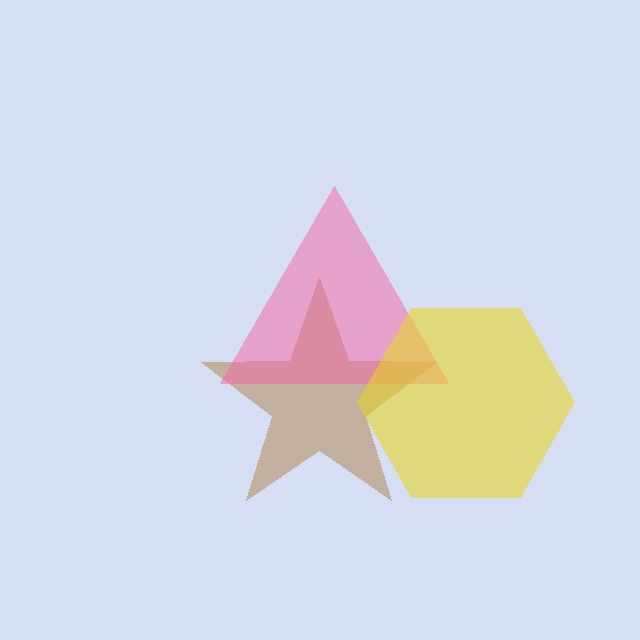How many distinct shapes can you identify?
There are 3 distinct shapes: a brown star, a pink triangle, a yellow hexagon.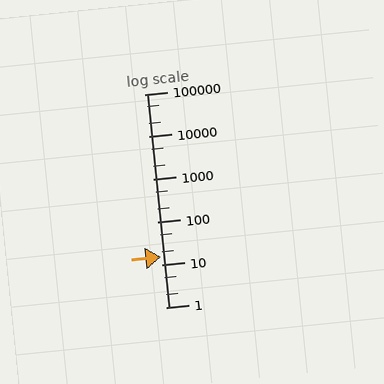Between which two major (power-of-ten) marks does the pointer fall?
The pointer is between 10 and 100.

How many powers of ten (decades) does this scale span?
The scale spans 5 decades, from 1 to 100000.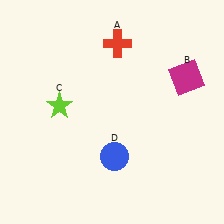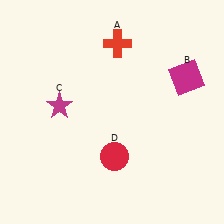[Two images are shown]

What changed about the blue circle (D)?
In Image 1, D is blue. In Image 2, it changed to red.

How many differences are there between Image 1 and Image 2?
There are 2 differences between the two images.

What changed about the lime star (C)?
In Image 1, C is lime. In Image 2, it changed to magenta.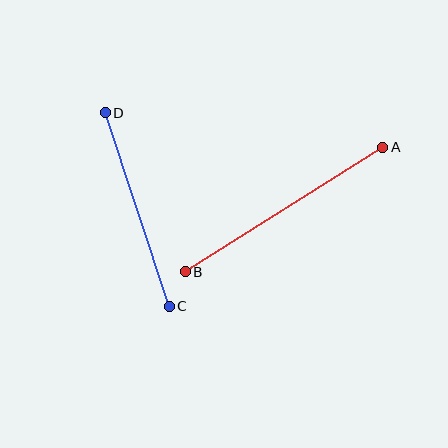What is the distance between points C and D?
The distance is approximately 204 pixels.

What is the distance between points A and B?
The distance is approximately 234 pixels.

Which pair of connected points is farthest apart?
Points A and B are farthest apart.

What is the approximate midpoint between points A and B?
The midpoint is at approximately (284, 209) pixels.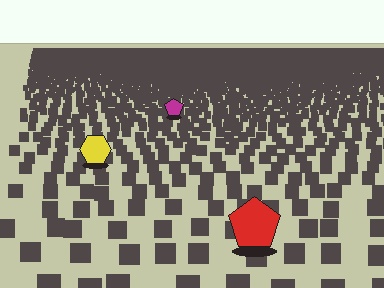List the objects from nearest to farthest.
From nearest to farthest: the red pentagon, the yellow hexagon, the magenta pentagon.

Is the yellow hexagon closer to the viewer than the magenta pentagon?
Yes. The yellow hexagon is closer — you can tell from the texture gradient: the ground texture is coarser near it.